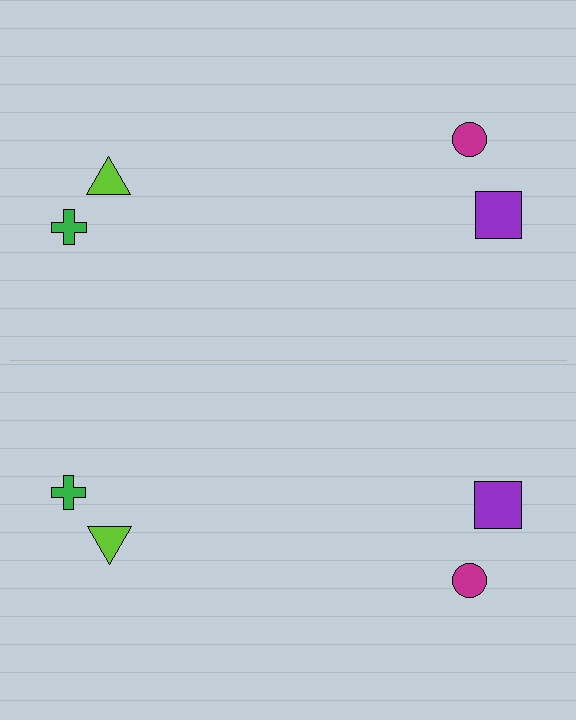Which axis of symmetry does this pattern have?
The pattern has a horizontal axis of symmetry running through the center of the image.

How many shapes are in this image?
There are 8 shapes in this image.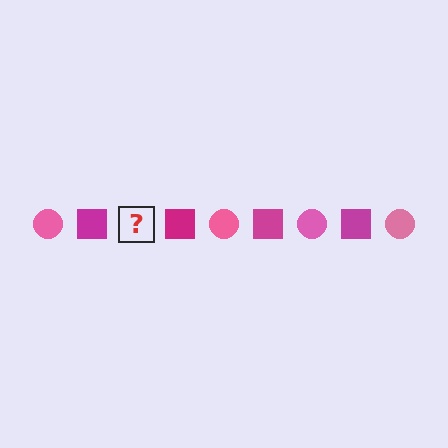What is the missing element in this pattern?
The missing element is a pink circle.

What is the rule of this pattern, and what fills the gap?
The rule is that the pattern alternates between pink circle and magenta square. The gap should be filled with a pink circle.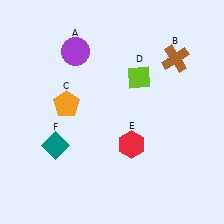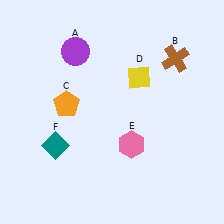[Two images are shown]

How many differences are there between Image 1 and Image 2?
There are 2 differences between the two images.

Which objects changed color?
D changed from lime to yellow. E changed from red to pink.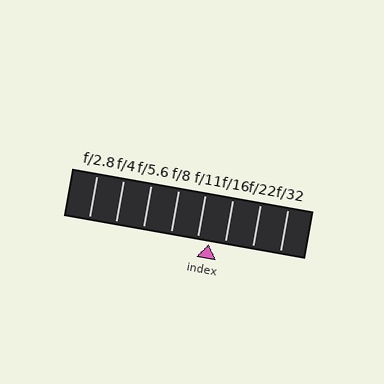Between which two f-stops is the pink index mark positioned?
The index mark is between f/11 and f/16.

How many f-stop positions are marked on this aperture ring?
There are 8 f-stop positions marked.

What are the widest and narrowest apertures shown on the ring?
The widest aperture shown is f/2.8 and the narrowest is f/32.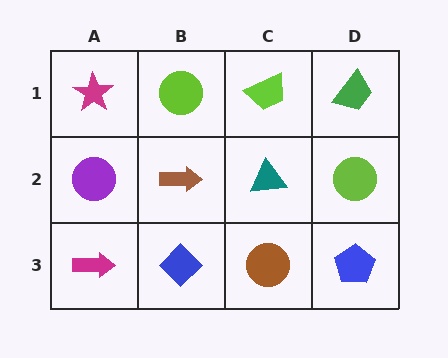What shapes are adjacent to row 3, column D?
A lime circle (row 2, column D), a brown circle (row 3, column C).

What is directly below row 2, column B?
A blue diamond.